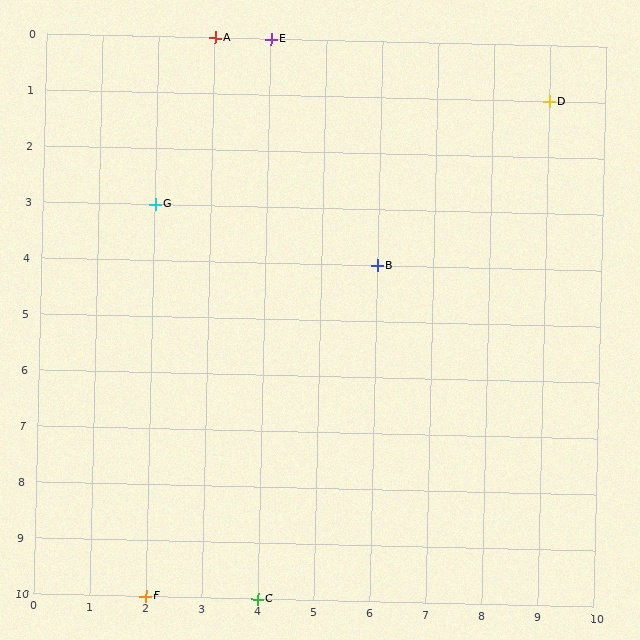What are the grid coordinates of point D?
Point D is at grid coordinates (9, 1).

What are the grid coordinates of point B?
Point B is at grid coordinates (6, 4).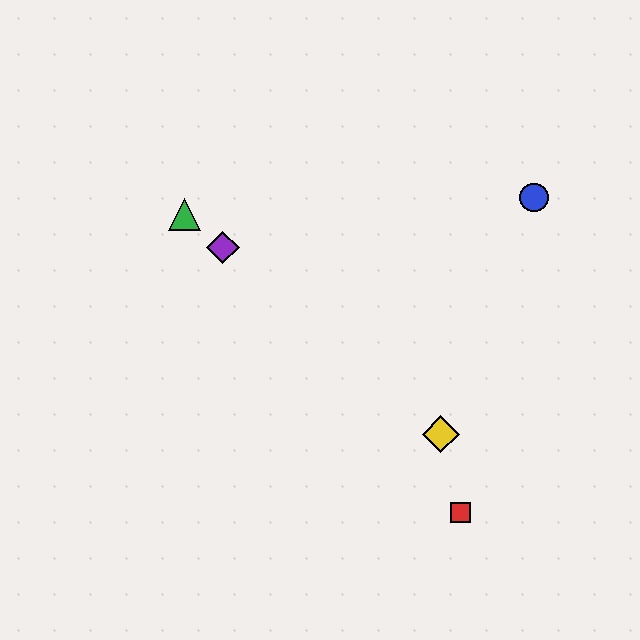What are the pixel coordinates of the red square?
The red square is at (460, 512).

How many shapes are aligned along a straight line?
3 shapes (the green triangle, the yellow diamond, the purple diamond) are aligned along a straight line.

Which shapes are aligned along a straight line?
The green triangle, the yellow diamond, the purple diamond are aligned along a straight line.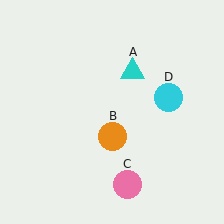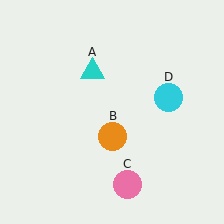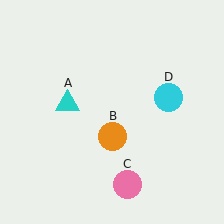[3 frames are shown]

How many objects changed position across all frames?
1 object changed position: cyan triangle (object A).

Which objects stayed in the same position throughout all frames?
Orange circle (object B) and pink circle (object C) and cyan circle (object D) remained stationary.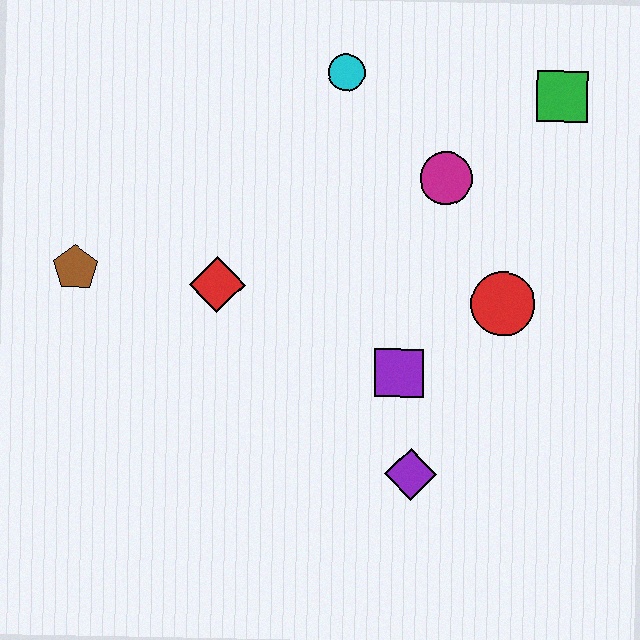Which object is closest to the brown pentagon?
The red diamond is closest to the brown pentagon.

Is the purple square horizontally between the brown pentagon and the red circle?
Yes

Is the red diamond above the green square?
No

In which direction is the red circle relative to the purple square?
The red circle is to the right of the purple square.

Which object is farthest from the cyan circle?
The purple diamond is farthest from the cyan circle.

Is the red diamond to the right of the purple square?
No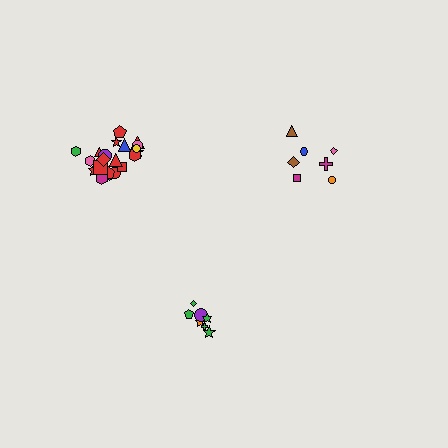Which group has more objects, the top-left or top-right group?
The top-left group.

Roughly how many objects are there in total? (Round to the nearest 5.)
Roughly 35 objects in total.